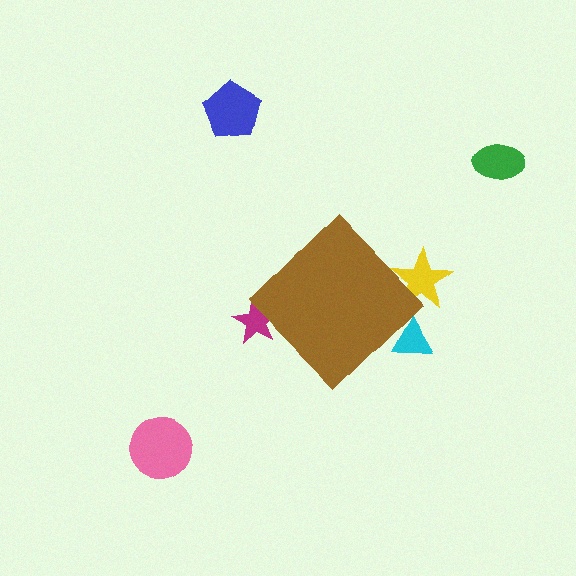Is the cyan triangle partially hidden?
Yes, the cyan triangle is partially hidden behind the brown diamond.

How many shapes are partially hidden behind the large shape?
3 shapes are partially hidden.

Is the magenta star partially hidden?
Yes, the magenta star is partially hidden behind the brown diamond.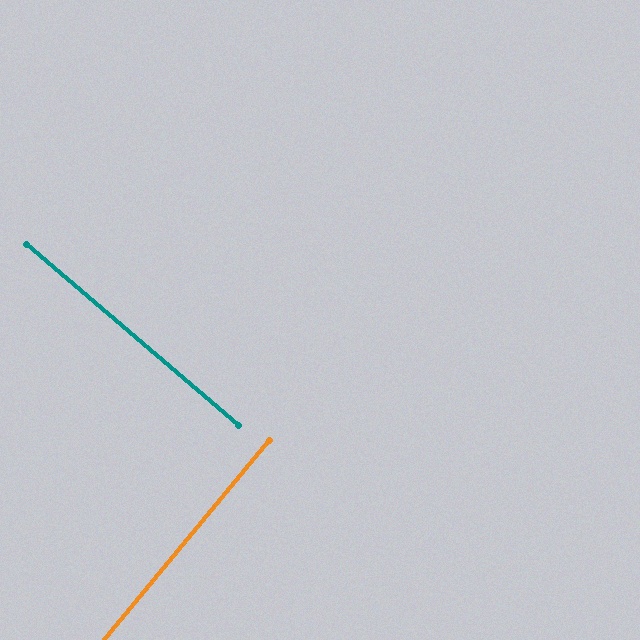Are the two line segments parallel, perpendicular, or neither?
Perpendicular — they meet at approximately 89°.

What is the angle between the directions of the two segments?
Approximately 89 degrees.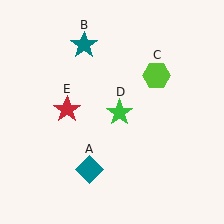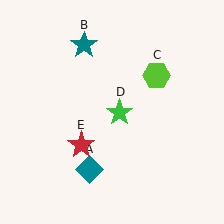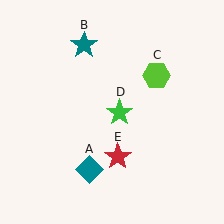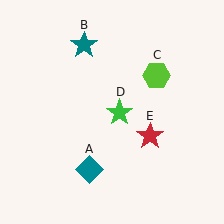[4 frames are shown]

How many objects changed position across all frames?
1 object changed position: red star (object E).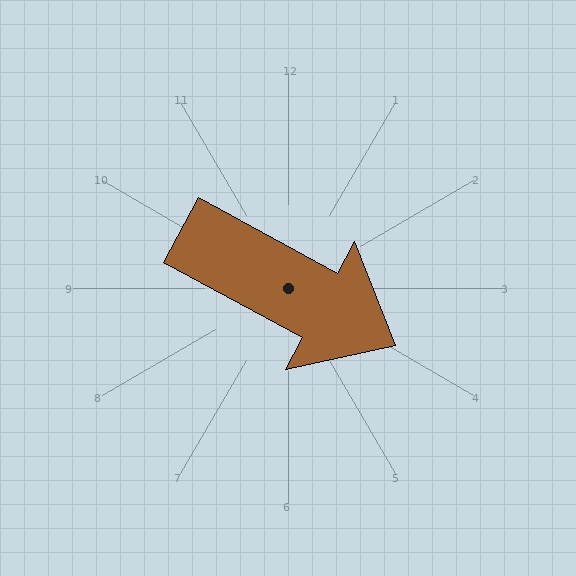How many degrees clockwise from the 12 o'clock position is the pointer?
Approximately 118 degrees.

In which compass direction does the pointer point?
Southeast.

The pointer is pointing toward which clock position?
Roughly 4 o'clock.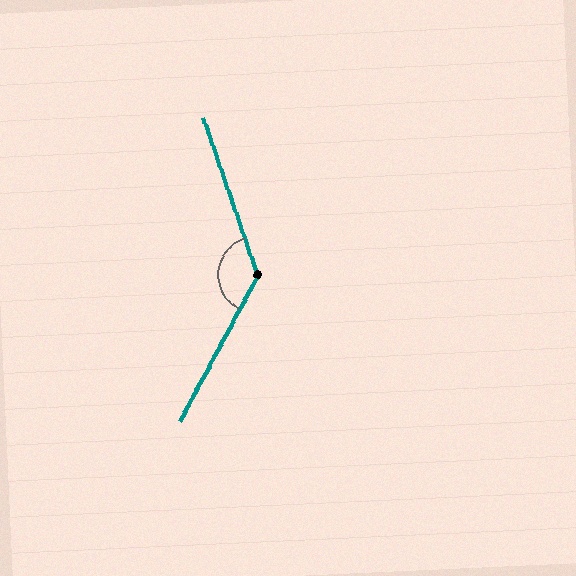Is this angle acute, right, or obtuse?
It is obtuse.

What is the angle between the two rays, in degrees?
Approximately 133 degrees.